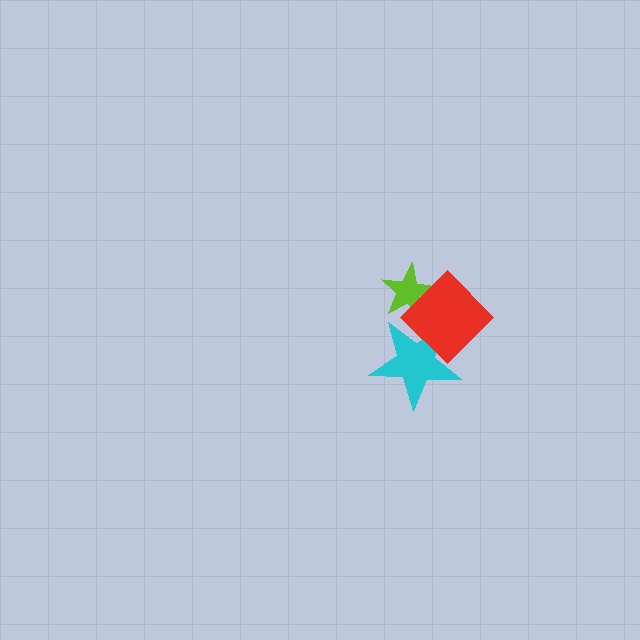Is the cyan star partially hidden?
Yes, it is partially covered by another shape.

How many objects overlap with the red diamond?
2 objects overlap with the red diamond.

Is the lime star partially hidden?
Yes, it is partially covered by another shape.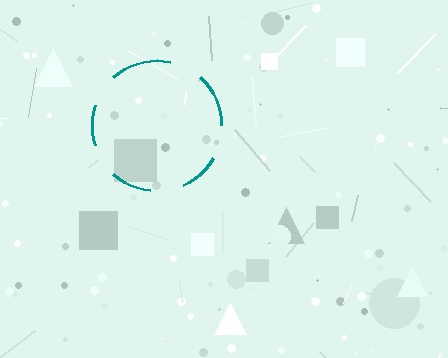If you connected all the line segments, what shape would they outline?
They would outline a circle.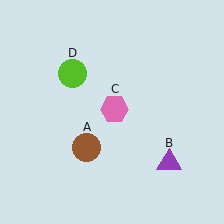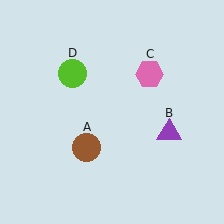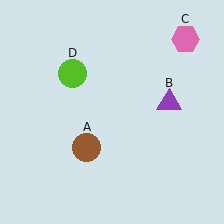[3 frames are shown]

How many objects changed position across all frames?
2 objects changed position: purple triangle (object B), pink hexagon (object C).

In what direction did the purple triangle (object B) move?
The purple triangle (object B) moved up.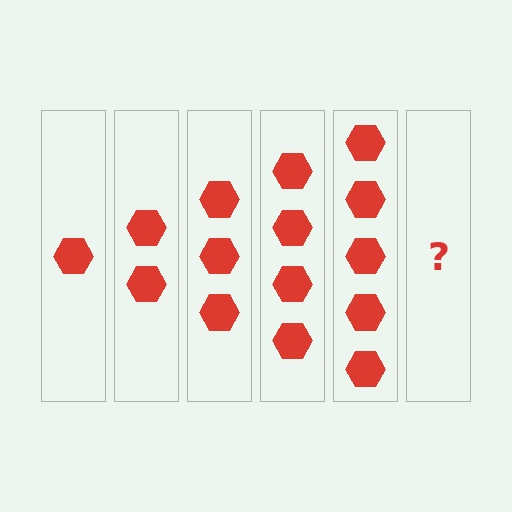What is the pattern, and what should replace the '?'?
The pattern is that each step adds one more hexagon. The '?' should be 6 hexagons.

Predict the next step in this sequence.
The next step is 6 hexagons.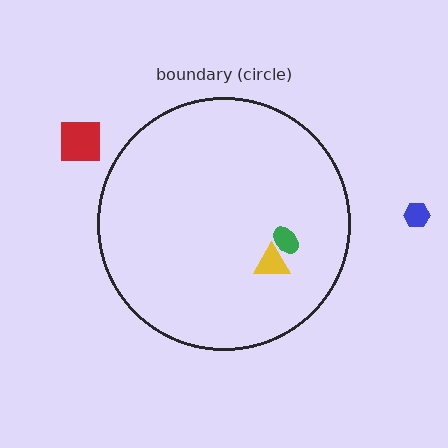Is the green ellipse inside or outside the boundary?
Inside.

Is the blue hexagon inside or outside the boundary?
Outside.